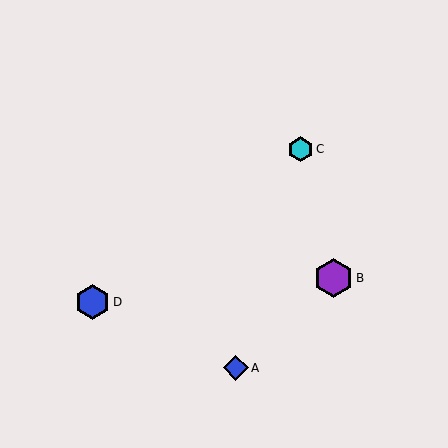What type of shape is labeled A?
Shape A is a blue diamond.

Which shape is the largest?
The purple hexagon (labeled B) is the largest.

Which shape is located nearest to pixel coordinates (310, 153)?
The cyan hexagon (labeled C) at (301, 149) is nearest to that location.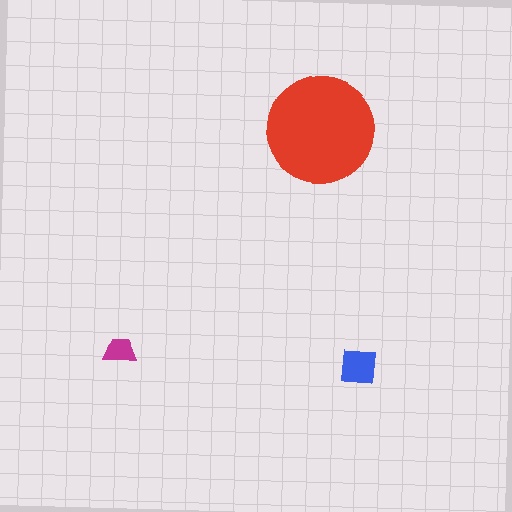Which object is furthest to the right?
The blue square is rightmost.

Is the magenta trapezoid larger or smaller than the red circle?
Smaller.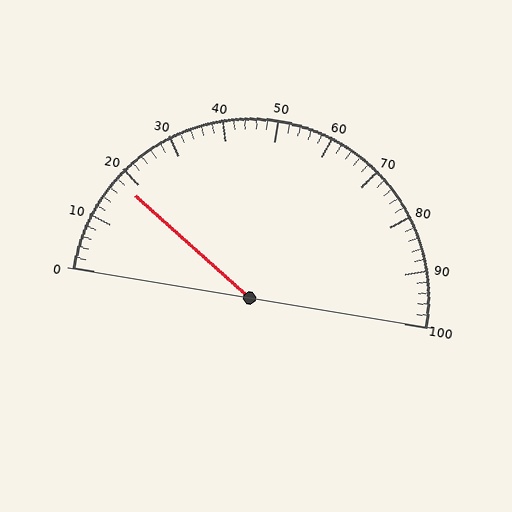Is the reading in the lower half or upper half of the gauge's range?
The reading is in the lower half of the range (0 to 100).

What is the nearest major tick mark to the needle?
The nearest major tick mark is 20.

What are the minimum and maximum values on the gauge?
The gauge ranges from 0 to 100.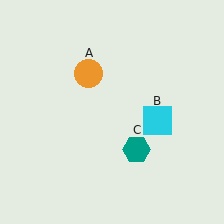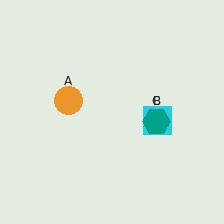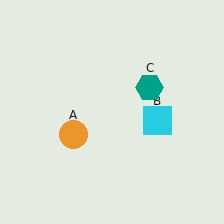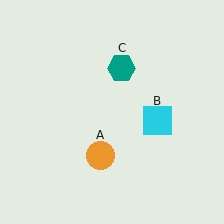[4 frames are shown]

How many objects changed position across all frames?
2 objects changed position: orange circle (object A), teal hexagon (object C).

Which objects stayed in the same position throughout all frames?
Cyan square (object B) remained stationary.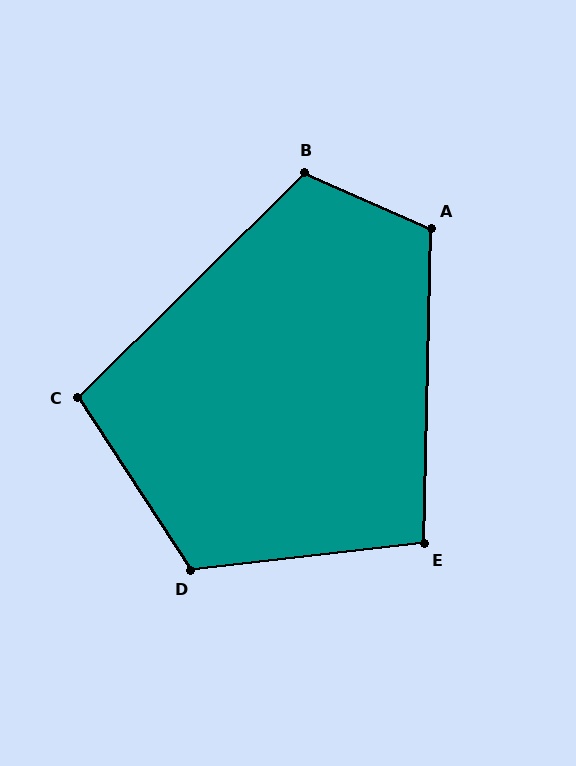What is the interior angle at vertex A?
Approximately 112 degrees (obtuse).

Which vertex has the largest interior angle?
D, at approximately 117 degrees.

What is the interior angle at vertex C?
Approximately 101 degrees (obtuse).